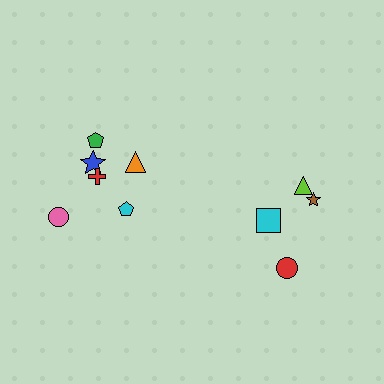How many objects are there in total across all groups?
There are 10 objects.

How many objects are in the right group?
There are 4 objects.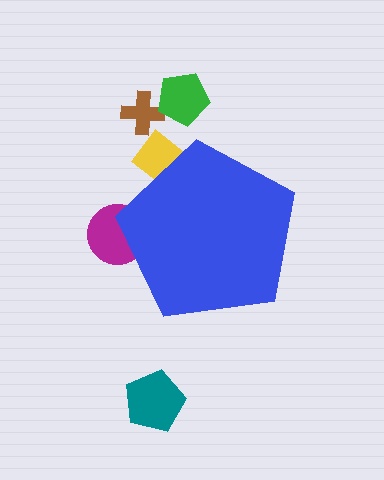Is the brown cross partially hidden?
No, the brown cross is fully visible.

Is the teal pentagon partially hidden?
No, the teal pentagon is fully visible.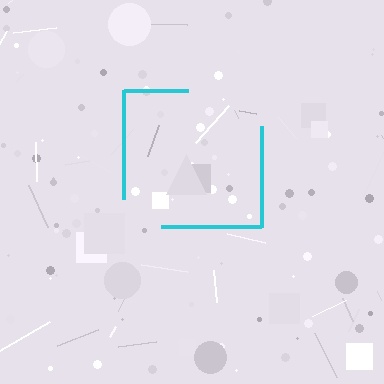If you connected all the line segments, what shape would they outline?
They would outline a square.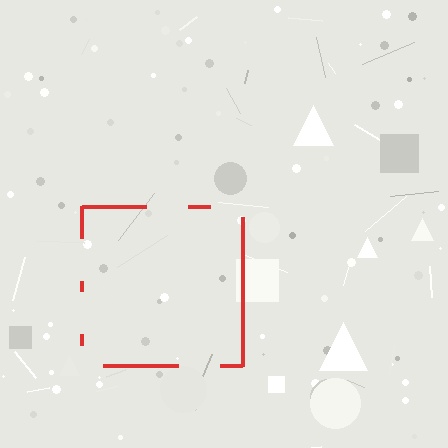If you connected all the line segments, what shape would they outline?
They would outline a square.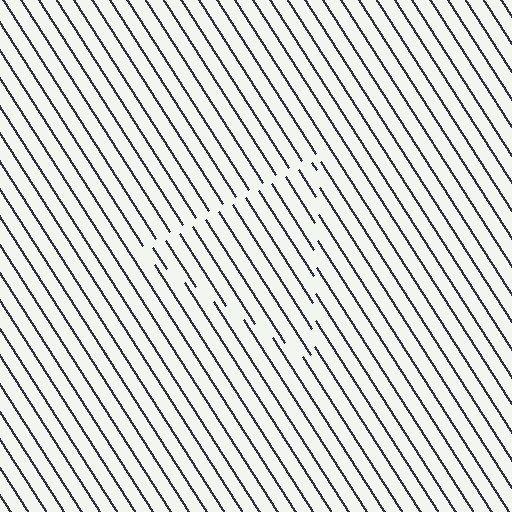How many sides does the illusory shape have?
3 sides — the line-ends trace a triangle.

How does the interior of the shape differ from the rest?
The interior of the shape contains the same grating, shifted by half a period — the contour is defined by the phase discontinuity where line-ends from the inner and outer gratings abut.